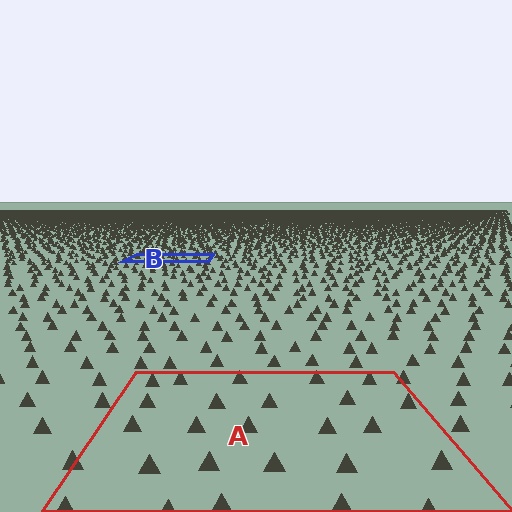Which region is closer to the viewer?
Region A is closer. The texture elements there are larger and more spread out.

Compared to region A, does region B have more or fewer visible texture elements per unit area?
Region B has more texture elements per unit area — they are packed more densely because it is farther away.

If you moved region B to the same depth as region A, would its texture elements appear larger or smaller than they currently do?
They would appear larger. At a closer depth, the same texture elements are projected at a bigger on-screen size.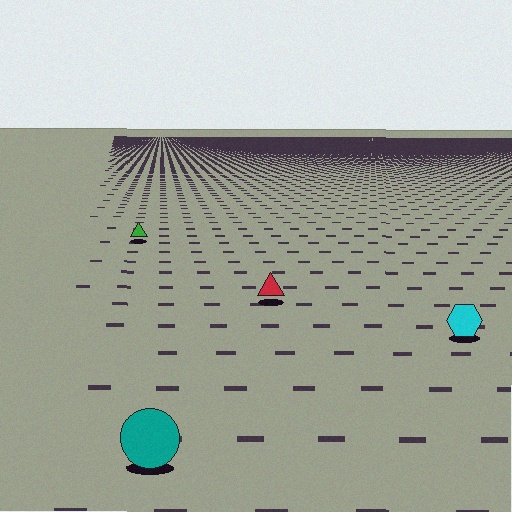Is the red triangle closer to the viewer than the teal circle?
No. The teal circle is closer — you can tell from the texture gradient: the ground texture is coarser near it.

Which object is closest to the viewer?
The teal circle is closest. The texture marks near it are larger and more spread out.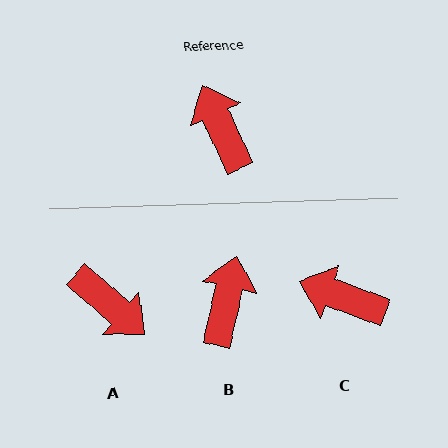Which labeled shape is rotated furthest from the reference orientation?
A, about 155 degrees away.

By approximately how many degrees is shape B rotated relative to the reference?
Approximately 37 degrees clockwise.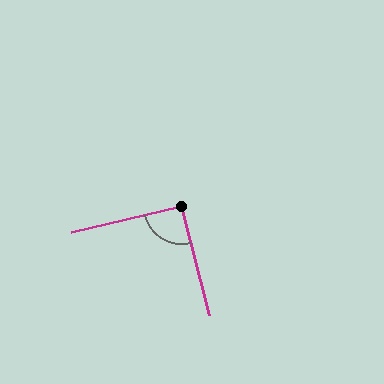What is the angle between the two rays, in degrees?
Approximately 91 degrees.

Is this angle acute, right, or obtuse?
It is approximately a right angle.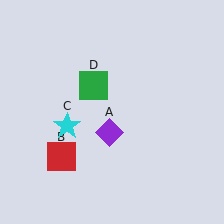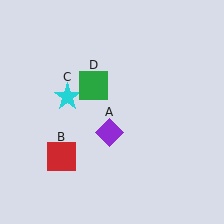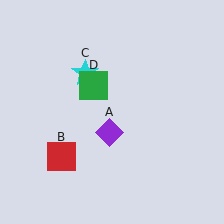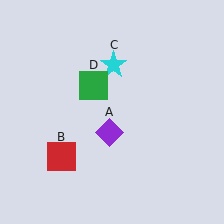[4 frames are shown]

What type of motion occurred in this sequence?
The cyan star (object C) rotated clockwise around the center of the scene.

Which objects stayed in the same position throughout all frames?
Purple diamond (object A) and red square (object B) and green square (object D) remained stationary.